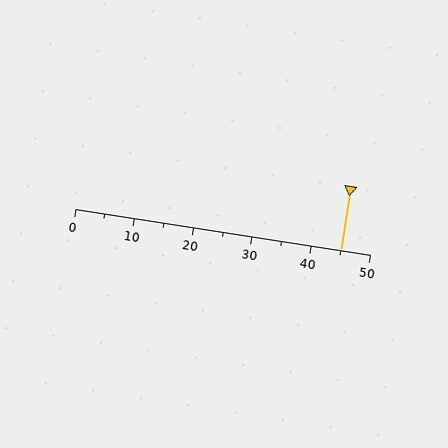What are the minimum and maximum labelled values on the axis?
The axis runs from 0 to 50.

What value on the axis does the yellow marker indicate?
The marker indicates approximately 45.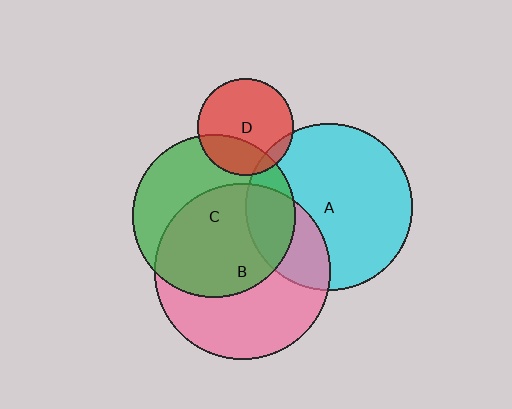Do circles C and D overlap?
Yes.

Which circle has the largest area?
Circle B (pink).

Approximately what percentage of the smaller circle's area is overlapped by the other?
Approximately 30%.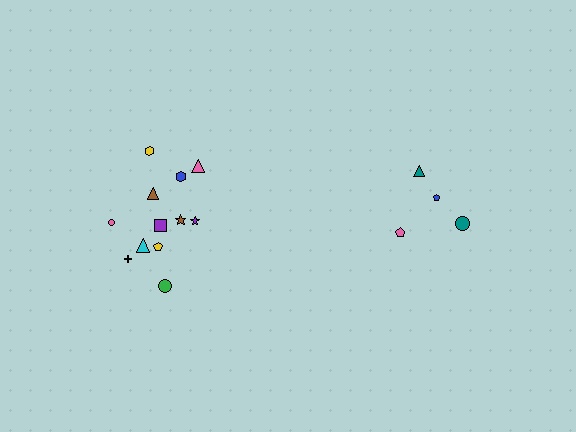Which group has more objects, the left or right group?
The left group.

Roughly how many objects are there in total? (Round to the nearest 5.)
Roughly 15 objects in total.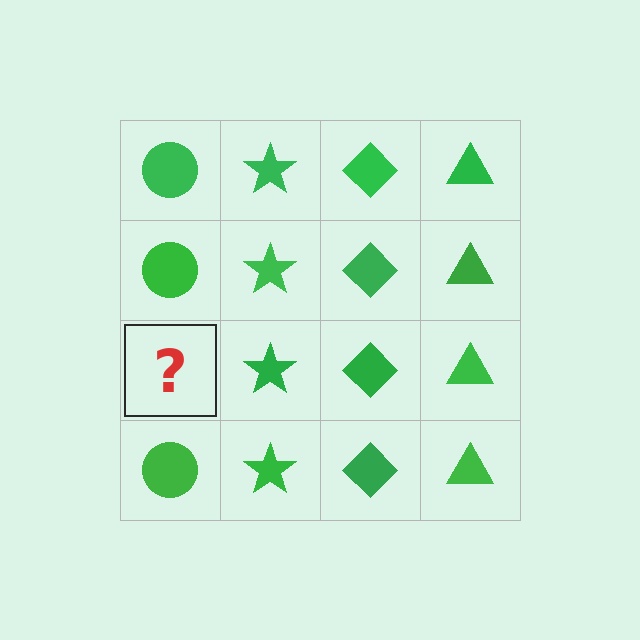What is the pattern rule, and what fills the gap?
The rule is that each column has a consistent shape. The gap should be filled with a green circle.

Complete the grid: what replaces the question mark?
The question mark should be replaced with a green circle.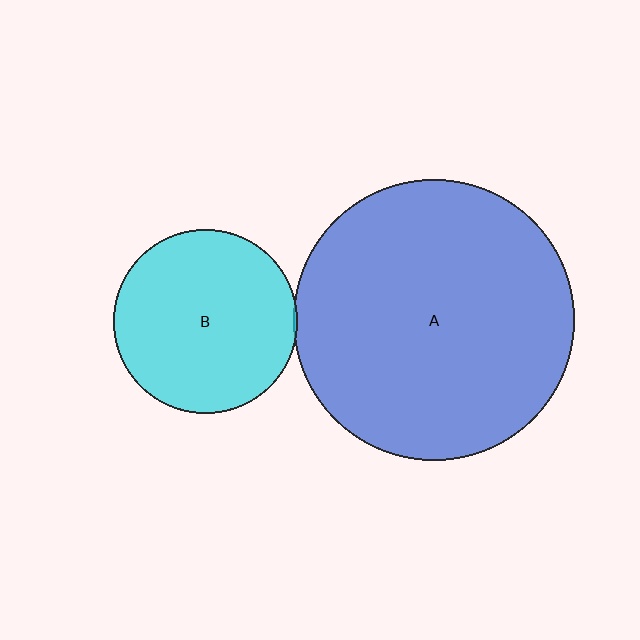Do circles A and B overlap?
Yes.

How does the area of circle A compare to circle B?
Approximately 2.3 times.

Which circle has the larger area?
Circle A (blue).